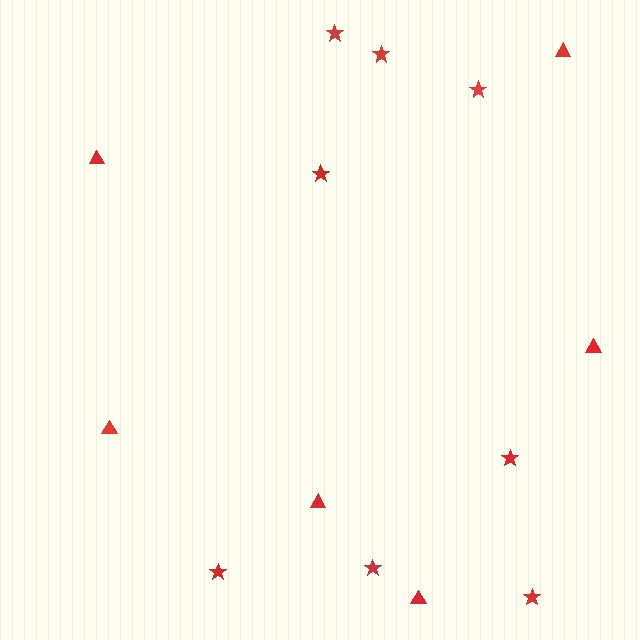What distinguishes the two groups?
There are 2 groups: one group of stars (8) and one group of triangles (6).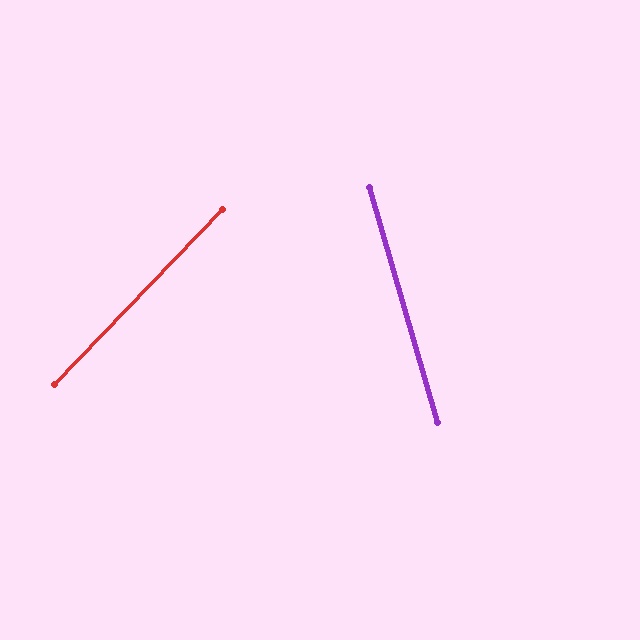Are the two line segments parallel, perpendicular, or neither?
Neither parallel nor perpendicular — they differ by about 60°.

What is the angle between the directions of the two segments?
Approximately 60 degrees.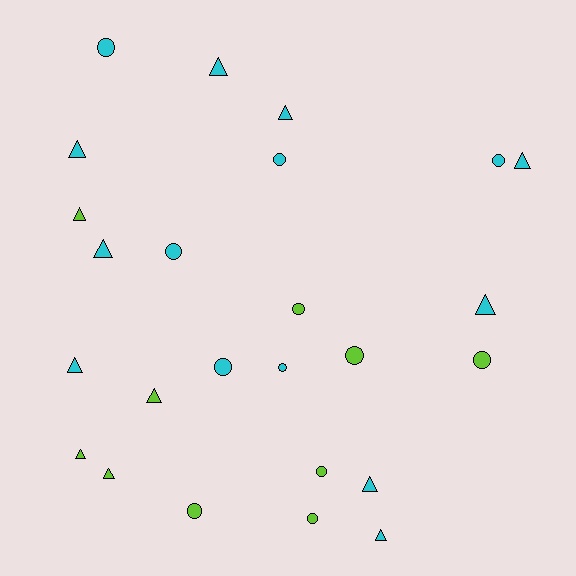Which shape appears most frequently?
Triangle, with 13 objects.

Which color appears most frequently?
Cyan, with 15 objects.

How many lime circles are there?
There are 6 lime circles.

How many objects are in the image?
There are 25 objects.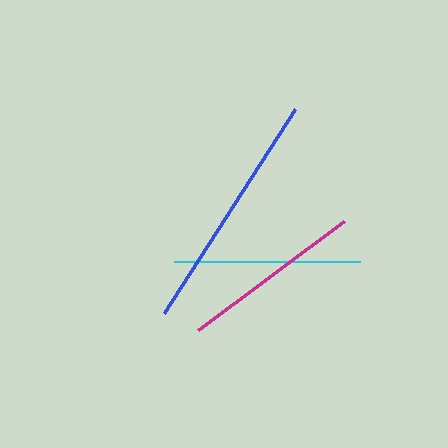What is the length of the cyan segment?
The cyan segment is approximately 186 pixels long.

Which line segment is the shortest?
The magenta line is the shortest at approximately 183 pixels.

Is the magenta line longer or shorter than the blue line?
The blue line is longer than the magenta line.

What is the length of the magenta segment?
The magenta segment is approximately 183 pixels long.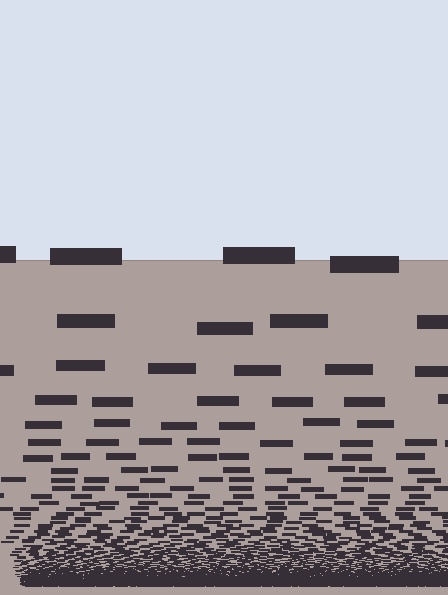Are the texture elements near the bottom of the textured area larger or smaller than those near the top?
Smaller. The gradient is inverted — elements near the bottom are smaller and denser.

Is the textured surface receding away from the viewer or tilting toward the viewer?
The surface appears to tilt toward the viewer. Texture elements get larger and sparser toward the top.